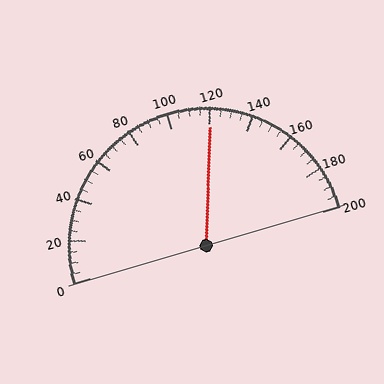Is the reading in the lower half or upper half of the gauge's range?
The reading is in the upper half of the range (0 to 200).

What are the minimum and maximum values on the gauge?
The gauge ranges from 0 to 200.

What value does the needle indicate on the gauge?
The needle indicates approximately 120.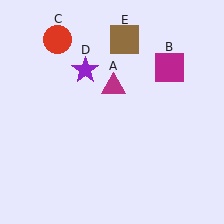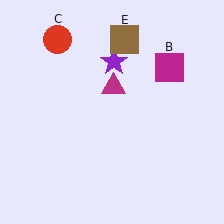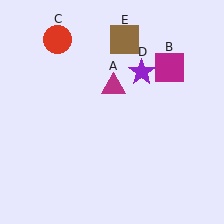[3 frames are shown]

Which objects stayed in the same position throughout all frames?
Magenta triangle (object A) and magenta square (object B) and red circle (object C) and brown square (object E) remained stationary.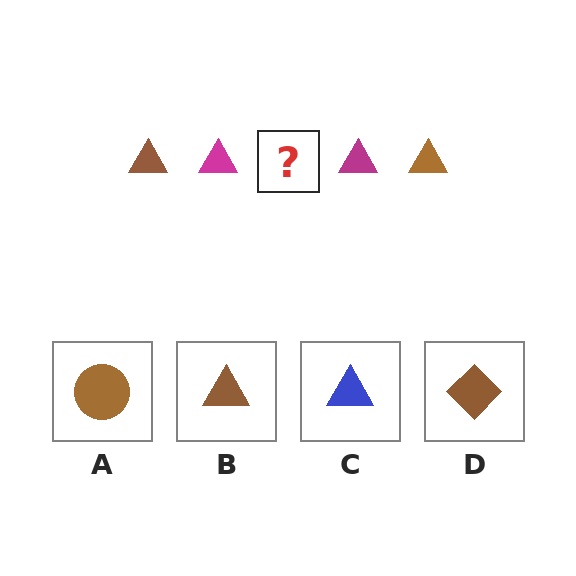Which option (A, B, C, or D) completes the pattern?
B.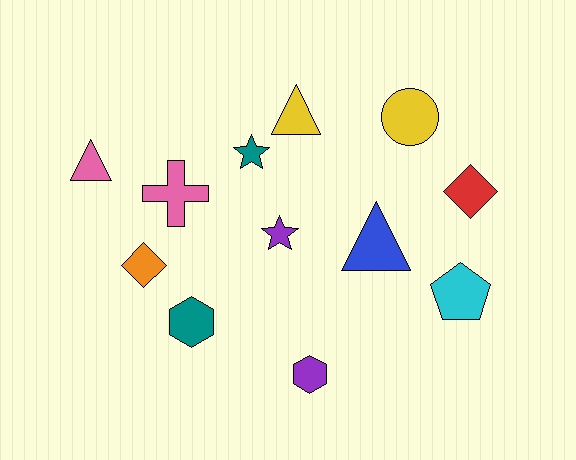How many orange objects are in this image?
There is 1 orange object.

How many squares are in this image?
There are no squares.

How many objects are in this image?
There are 12 objects.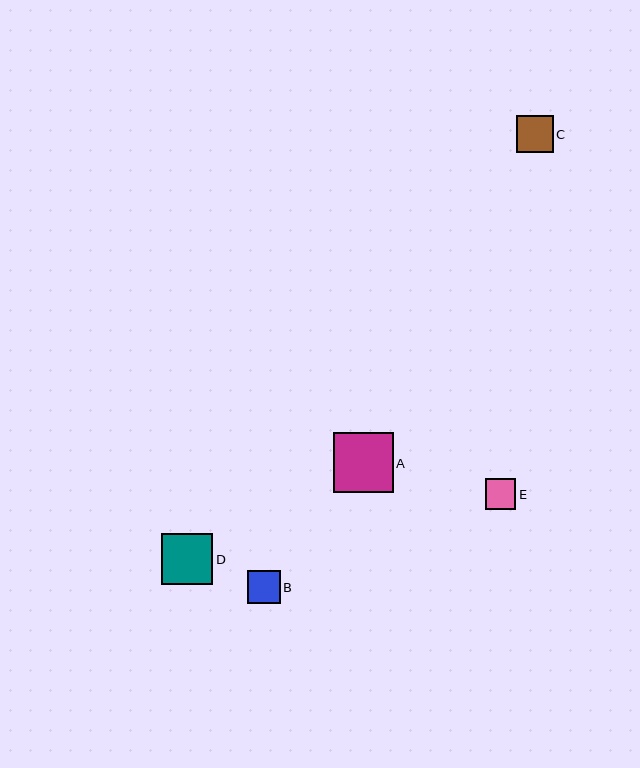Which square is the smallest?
Square E is the smallest with a size of approximately 31 pixels.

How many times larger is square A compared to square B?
Square A is approximately 1.8 times the size of square B.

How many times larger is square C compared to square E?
Square C is approximately 1.2 times the size of square E.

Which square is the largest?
Square A is the largest with a size of approximately 60 pixels.